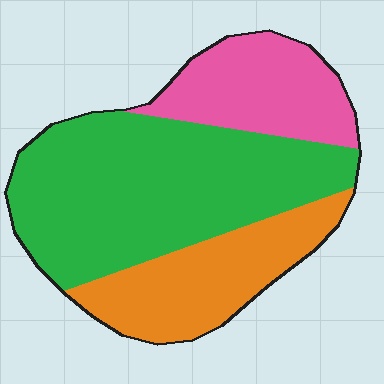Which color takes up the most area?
Green, at roughly 55%.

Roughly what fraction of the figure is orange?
Orange covers 25% of the figure.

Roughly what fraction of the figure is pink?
Pink covers 22% of the figure.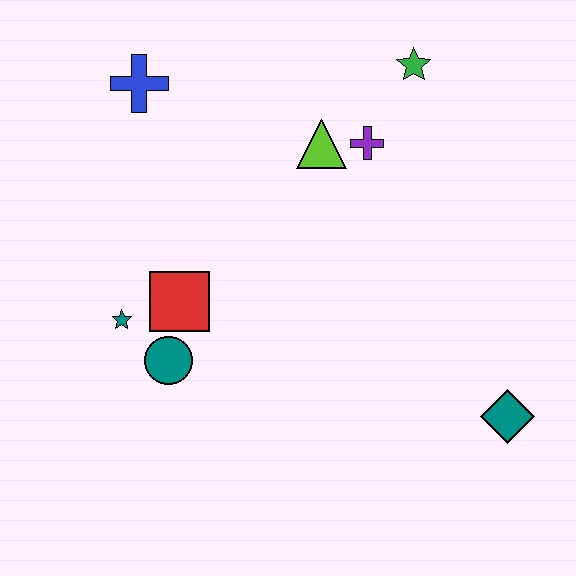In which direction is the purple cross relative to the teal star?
The purple cross is to the right of the teal star.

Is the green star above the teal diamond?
Yes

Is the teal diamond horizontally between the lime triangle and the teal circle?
No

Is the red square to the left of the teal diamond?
Yes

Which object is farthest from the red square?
The teal diamond is farthest from the red square.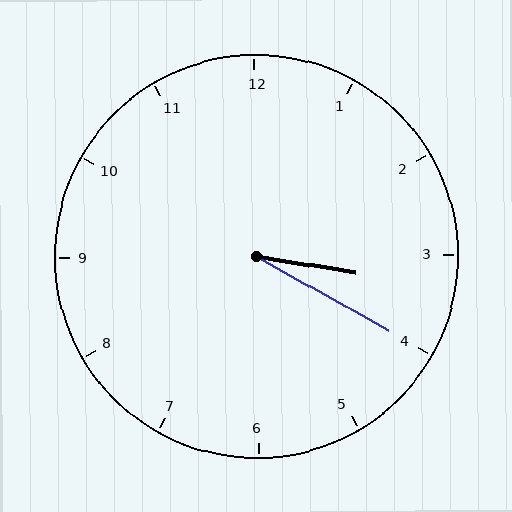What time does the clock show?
3:20.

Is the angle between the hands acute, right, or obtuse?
It is acute.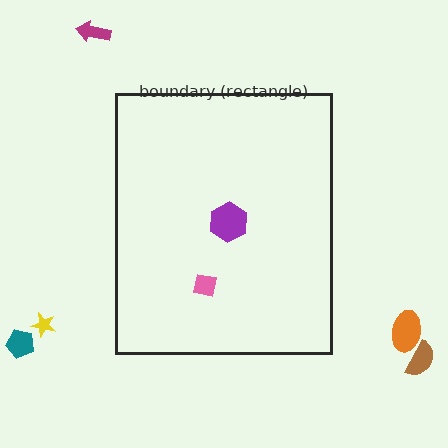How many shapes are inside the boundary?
2 inside, 5 outside.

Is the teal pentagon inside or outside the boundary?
Outside.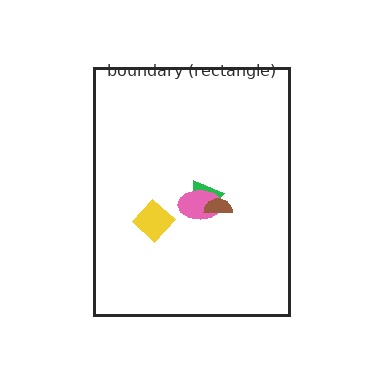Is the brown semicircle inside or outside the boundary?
Inside.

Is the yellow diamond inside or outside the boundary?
Inside.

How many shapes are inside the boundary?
4 inside, 0 outside.